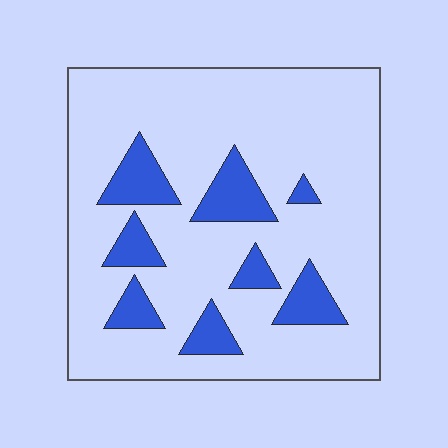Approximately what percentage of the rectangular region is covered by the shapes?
Approximately 15%.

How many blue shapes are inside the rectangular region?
8.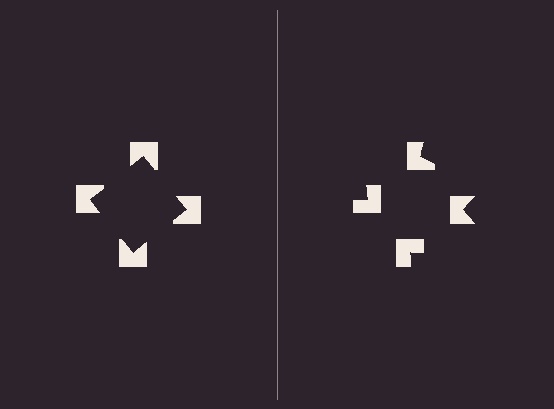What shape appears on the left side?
An illusory square.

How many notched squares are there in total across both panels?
8 — 4 on each side.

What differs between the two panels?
The notched squares are positioned identically on both sides; only the wedge orientations differ. On the left they align to a square; on the right they are misaligned.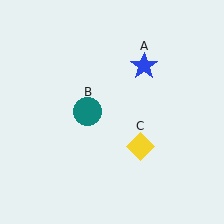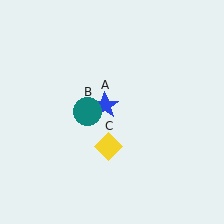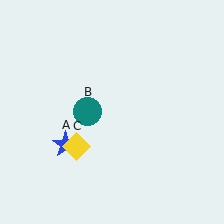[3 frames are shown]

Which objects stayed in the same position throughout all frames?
Teal circle (object B) remained stationary.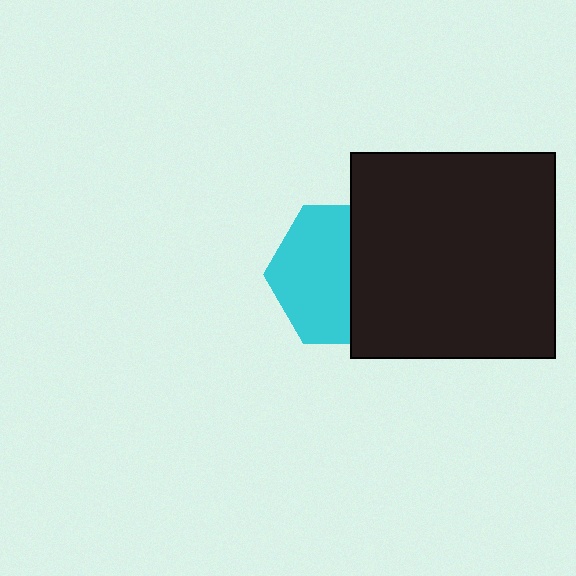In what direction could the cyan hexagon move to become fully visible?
The cyan hexagon could move left. That would shift it out from behind the black square entirely.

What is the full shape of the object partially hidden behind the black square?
The partially hidden object is a cyan hexagon.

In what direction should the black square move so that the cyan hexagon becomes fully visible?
The black square should move right. That is the shortest direction to clear the overlap and leave the cyan hexagon fully visible.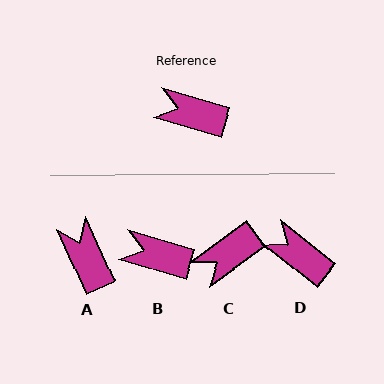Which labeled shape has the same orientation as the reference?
B.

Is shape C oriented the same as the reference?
No, it is off by about 53 degrees.